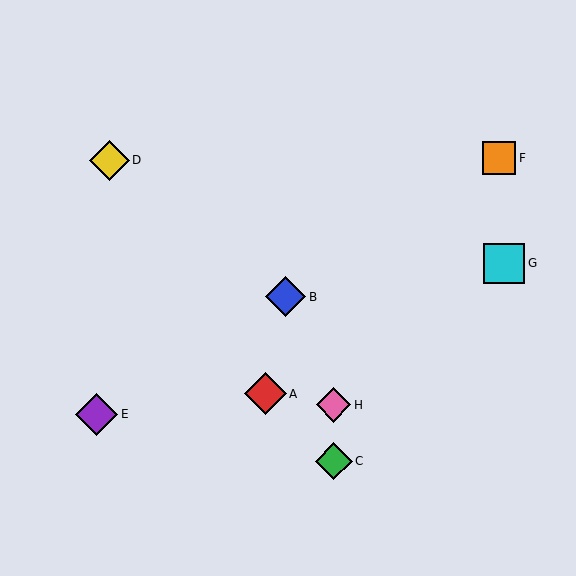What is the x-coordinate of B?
Object B is at x≈286.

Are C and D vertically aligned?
No, C is at x≈334 and D is at x≈109.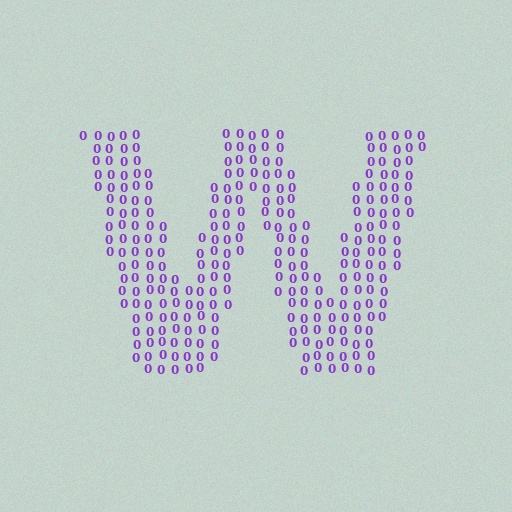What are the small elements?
The small elements are digit 0's.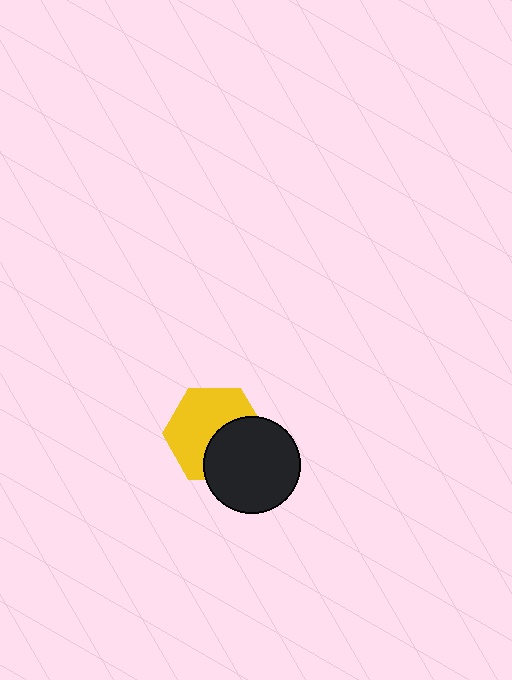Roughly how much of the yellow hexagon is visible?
About half of it is visible (roughly 60%).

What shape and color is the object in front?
The object in front is a black circle.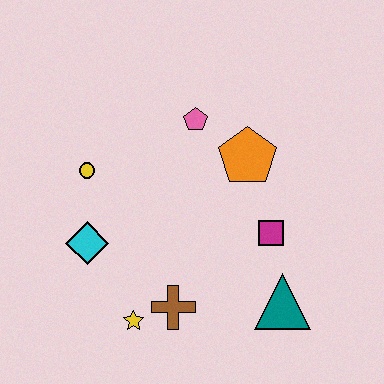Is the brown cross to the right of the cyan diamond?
Yes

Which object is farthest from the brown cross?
The pink pentagon is farthest from the brown cross.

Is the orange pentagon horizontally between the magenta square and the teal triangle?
No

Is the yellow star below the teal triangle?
Yes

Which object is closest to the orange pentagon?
The pink pentagon is closest to the orange pentagon.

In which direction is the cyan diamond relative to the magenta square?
The cyan diamond is to the left of the magenta square.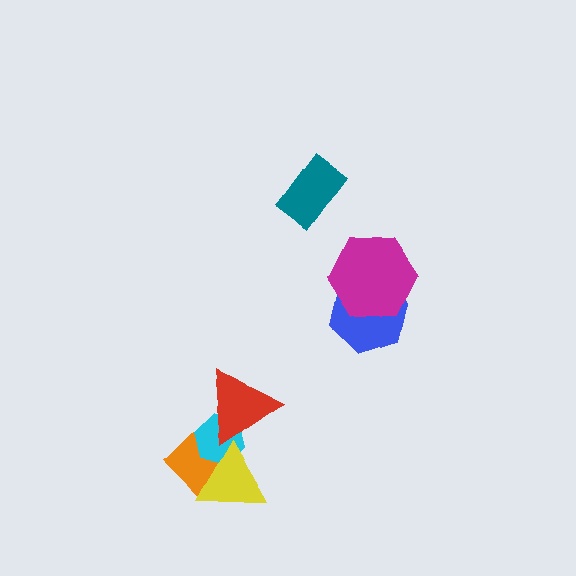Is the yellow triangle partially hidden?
No, no other shape covers it.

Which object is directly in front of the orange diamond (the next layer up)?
The cyan hexagon is directly in front of the orange diamond.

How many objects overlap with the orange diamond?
3 objects overlap with the orange diamond.